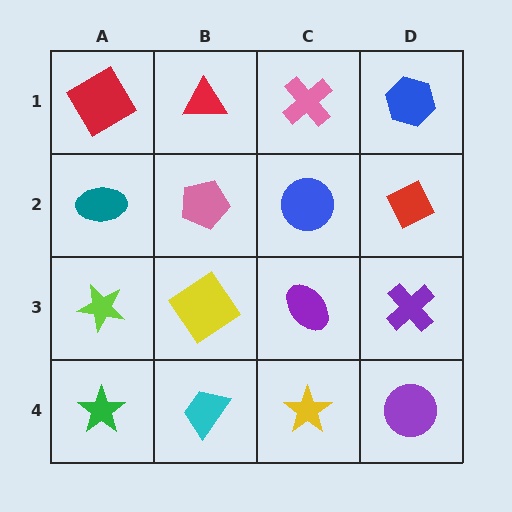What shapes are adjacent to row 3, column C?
A blue circle (row 2, column C), a yellow star (row 4, column C), a yellow diamond (row 3, column B), a purple cross (row 3, column D).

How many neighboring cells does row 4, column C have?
3.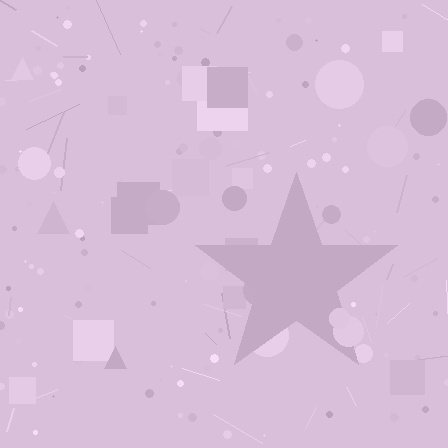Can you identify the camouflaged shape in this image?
The camouflaged shape is a star.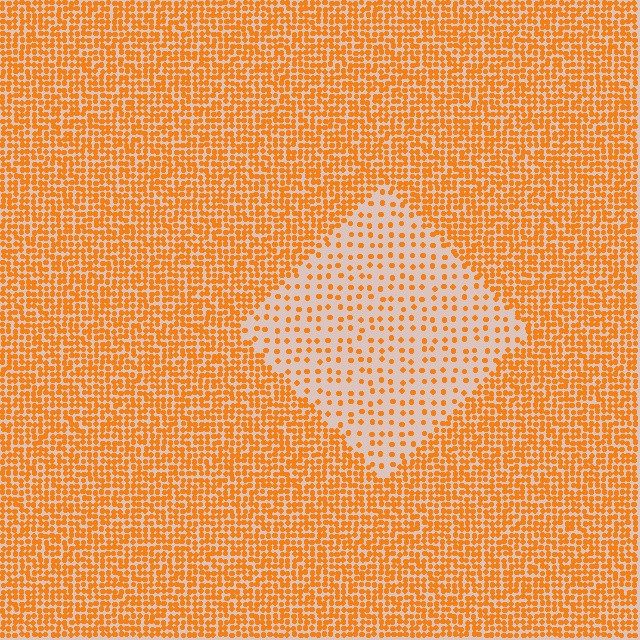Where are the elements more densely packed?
The elements are more densely packed outside the diamond boundary.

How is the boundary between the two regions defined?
The boundary is defined by a change in element density (approximately 2.8x ratio). All elements are the same color, size, and shape.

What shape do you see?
I see a diamond.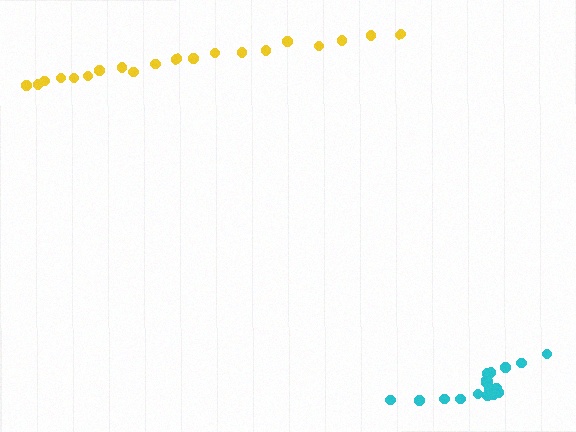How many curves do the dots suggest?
There are 2 distinct paths.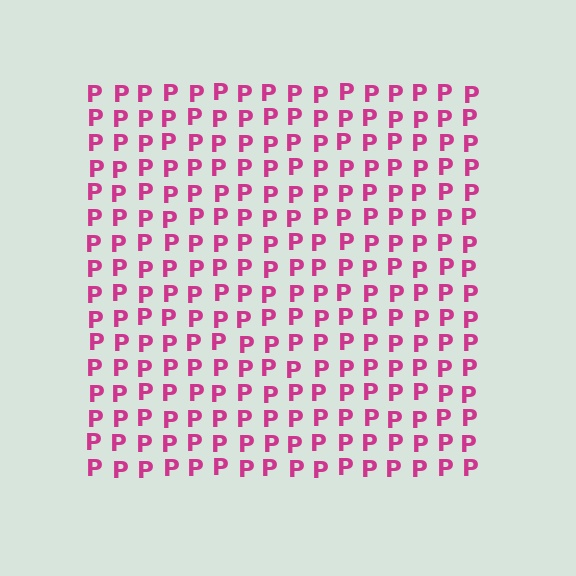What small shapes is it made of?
It is made of small letter P's.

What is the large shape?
The large shape is a square.